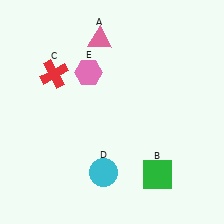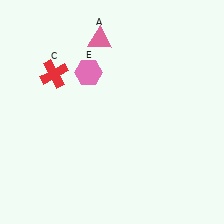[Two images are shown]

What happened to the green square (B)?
The green square (B) was removed in Image 2. It was in the bottom-right area of Image 1.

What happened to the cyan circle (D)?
The cyan circle (D) was removed in Image 2. It was in the bottom-left area of Image 1.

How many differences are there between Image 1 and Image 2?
There are 2 differences between the two images.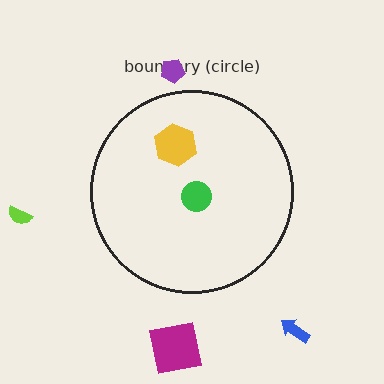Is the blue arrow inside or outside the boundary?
Outside.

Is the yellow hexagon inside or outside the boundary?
Inside.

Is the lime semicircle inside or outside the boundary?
Outside.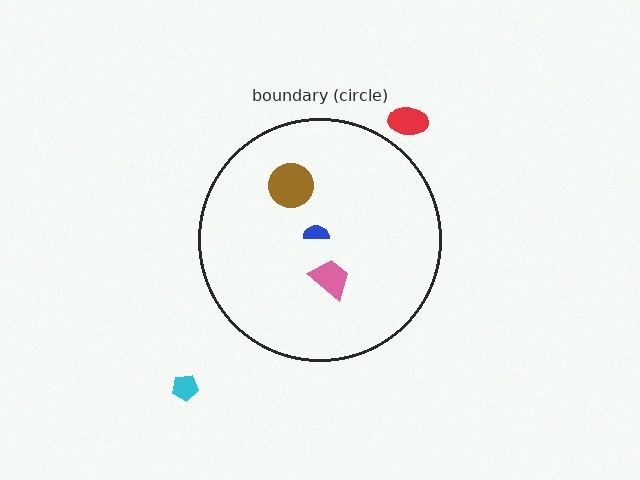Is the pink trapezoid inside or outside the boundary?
Inside.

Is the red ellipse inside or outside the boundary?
Outside.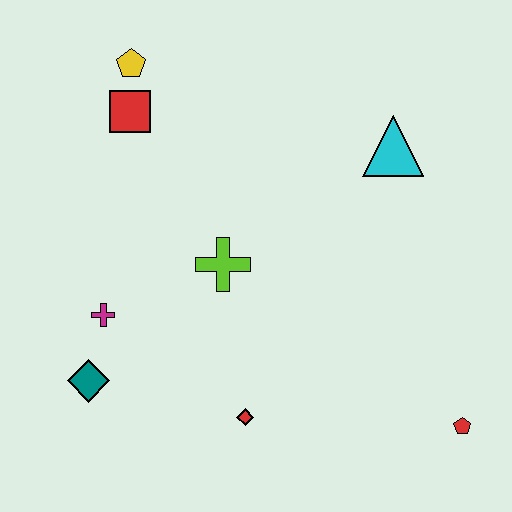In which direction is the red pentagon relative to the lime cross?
The red pentagon is to the right of the lime cross.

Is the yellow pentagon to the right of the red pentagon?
No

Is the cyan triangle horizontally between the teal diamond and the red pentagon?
Yes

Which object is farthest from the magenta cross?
The red pentagon is farthest from the magenta cross.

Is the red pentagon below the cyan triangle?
Yes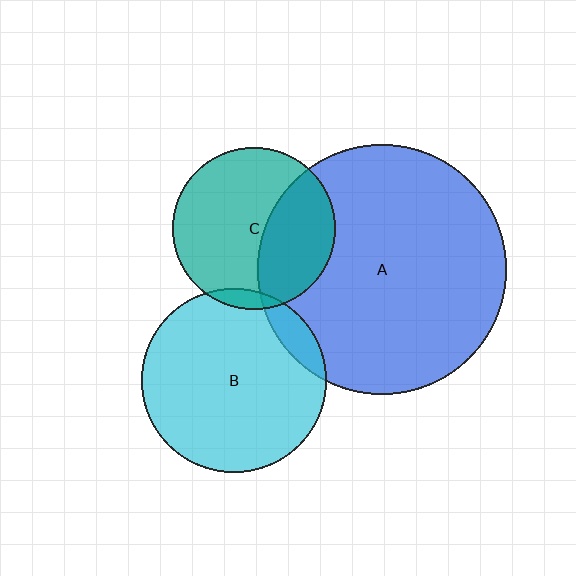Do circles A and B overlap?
Yes.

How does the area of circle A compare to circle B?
Approximately 1.8 times.